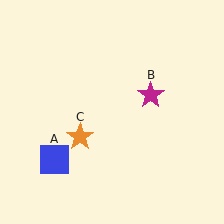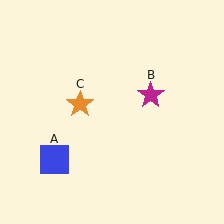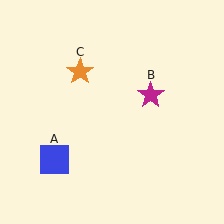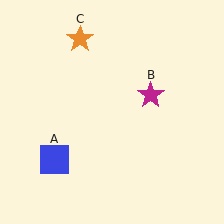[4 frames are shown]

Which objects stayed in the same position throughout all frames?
Blue square (object A) and magenta star (object B) remained stationary.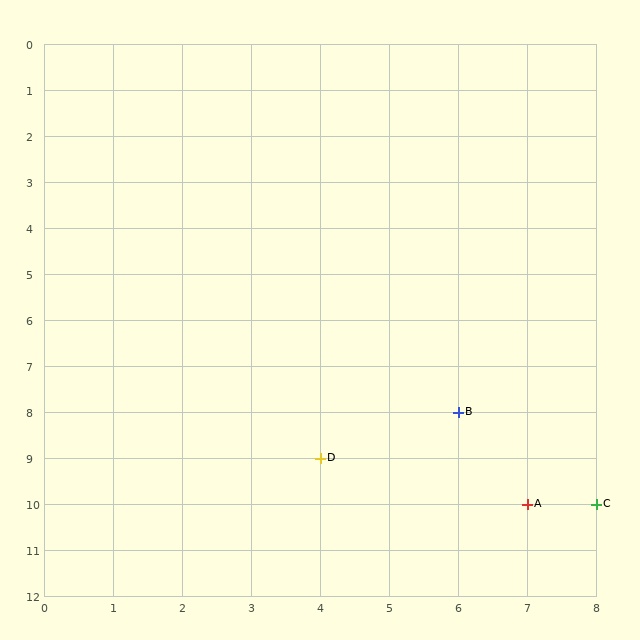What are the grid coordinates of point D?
Point D is at grid coordinates (4, 9).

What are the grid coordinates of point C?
Point C is at grid coordinates (8, 10).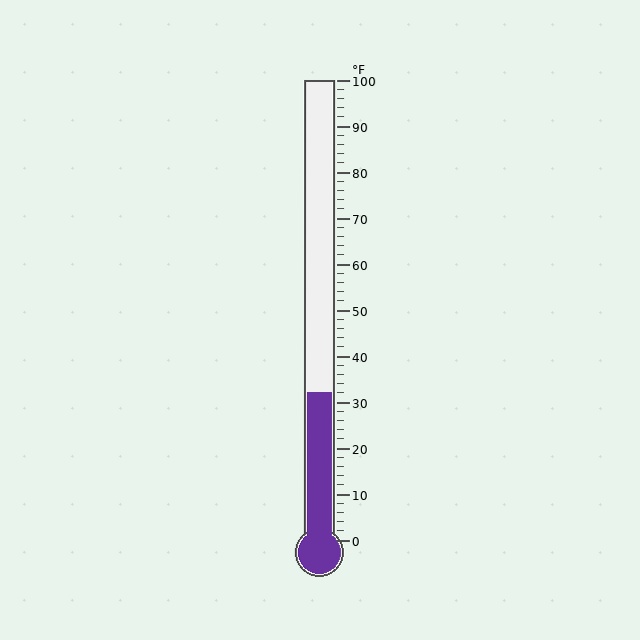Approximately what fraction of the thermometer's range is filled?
The thermometer is filled to approximately 30% of its range.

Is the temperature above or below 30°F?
The temperature is above 30°F.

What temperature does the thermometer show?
The thermometer shows approximately 32°F.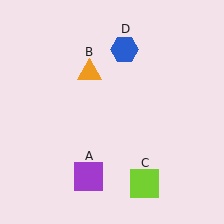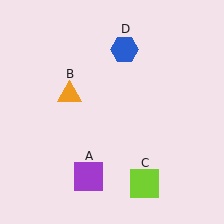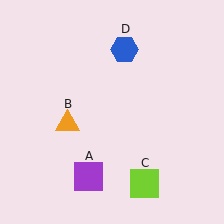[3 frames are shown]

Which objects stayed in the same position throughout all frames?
Purple square (object A) and lime square (object C) and blue hexagon (object D) remained stationary.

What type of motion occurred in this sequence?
The orange triangle (object B) rotated counterclockwise around the center of the scene.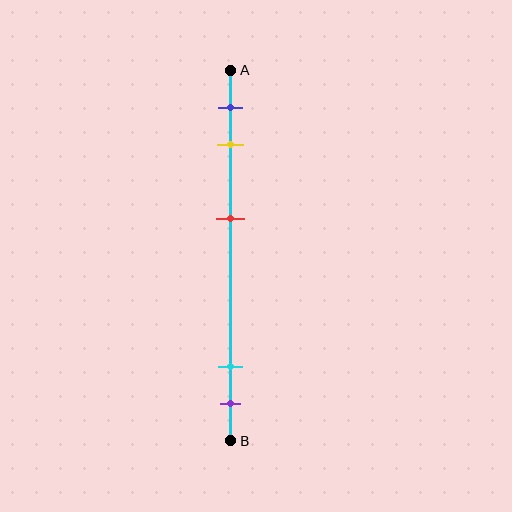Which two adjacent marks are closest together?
The cyan and purple marks are the closest adjacent pair.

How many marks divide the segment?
There are 5 marks dividing the segment.